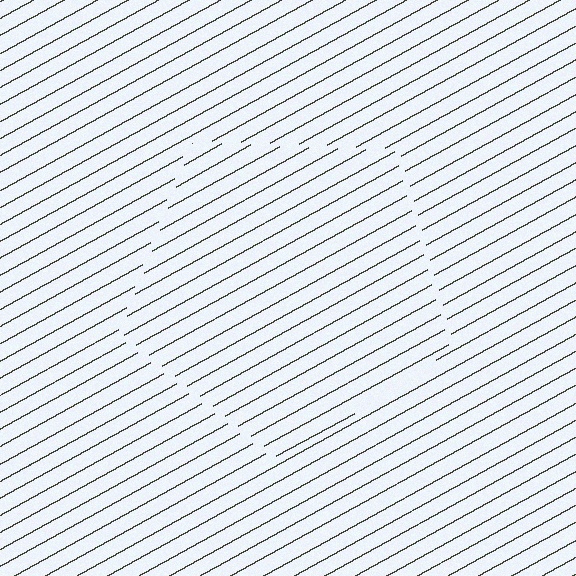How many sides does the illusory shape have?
5 sides — the line-ends trace a pentagon.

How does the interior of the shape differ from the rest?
The interior of the shape contains the same grating, shifted by half a period — the contour is defined by the phase discontinuity where line-ends from the inner and outer gratings abut.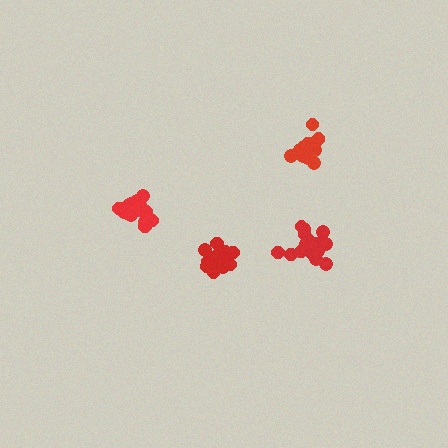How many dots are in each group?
Group 1: 16 dots, Group 2: 18 dots, Group 3: 13 dots, Group 4: 15 dots (62 total).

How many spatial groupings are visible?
There are 4 spatial groupings.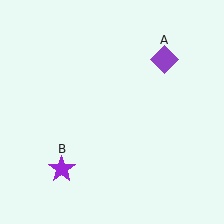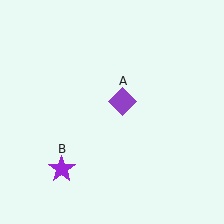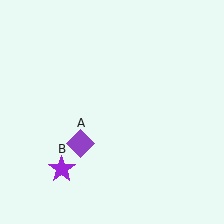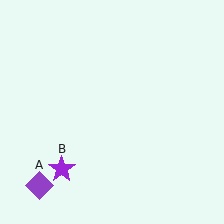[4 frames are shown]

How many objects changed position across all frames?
1 object changed position: purple diamond (object A).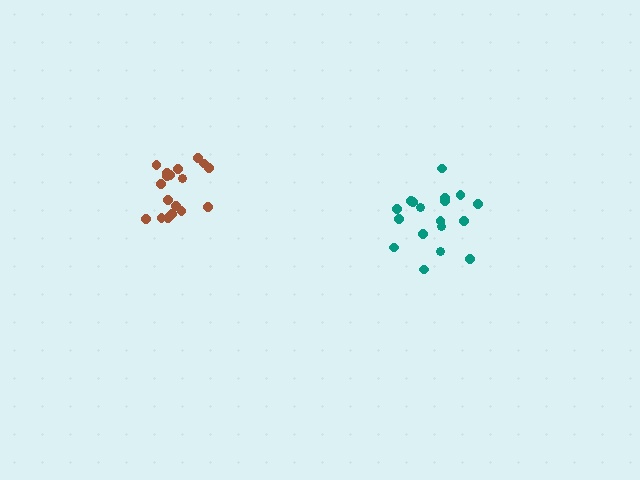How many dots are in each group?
Group 1: 18 dots, Group 2: 18 dots (36 total).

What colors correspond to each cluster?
The clusters are colored: brown, teal.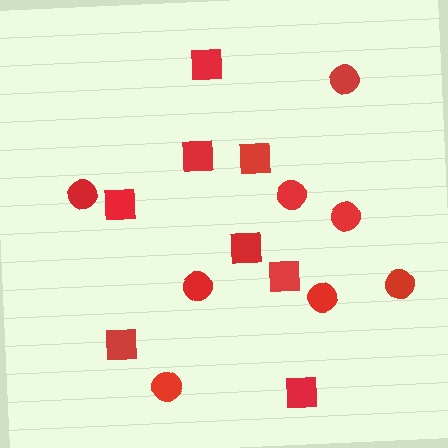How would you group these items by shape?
There are 2 groups: one group of squares (8) and one group of circles (8).